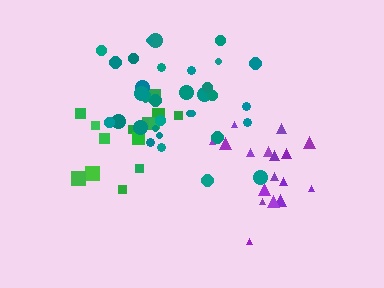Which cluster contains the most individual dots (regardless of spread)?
Teal (35).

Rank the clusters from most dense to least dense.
teal, purple, green.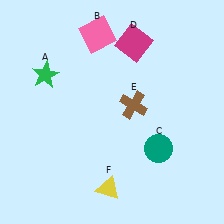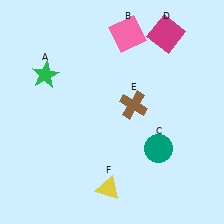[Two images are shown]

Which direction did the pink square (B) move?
The pink square (B) moved right.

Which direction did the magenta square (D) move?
The magenta square (D) moved right.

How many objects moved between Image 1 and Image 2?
2 objects moved between the two images.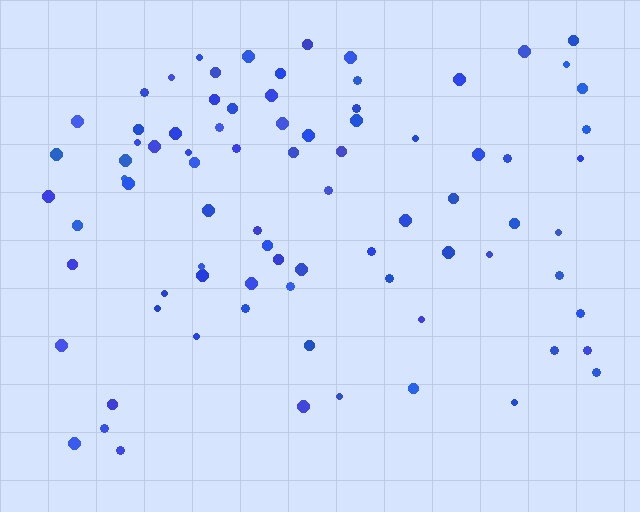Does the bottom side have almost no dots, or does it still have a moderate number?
Still a moderate number, just noticeably fewer than the top.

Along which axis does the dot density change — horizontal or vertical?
Vertical.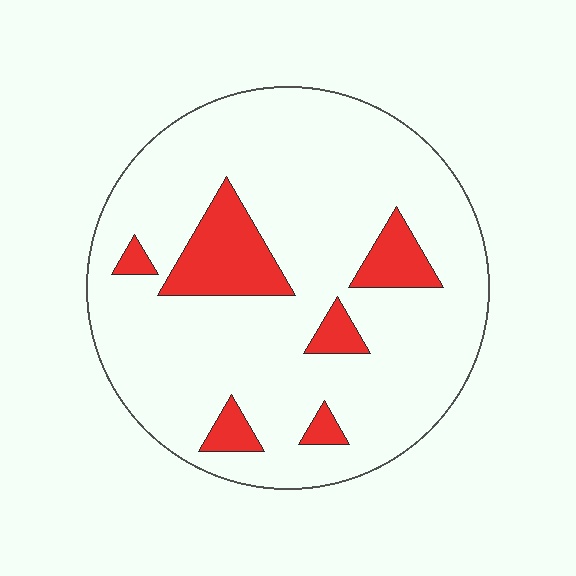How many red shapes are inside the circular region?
6.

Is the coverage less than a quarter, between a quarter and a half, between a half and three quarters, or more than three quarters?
Less than a quarter.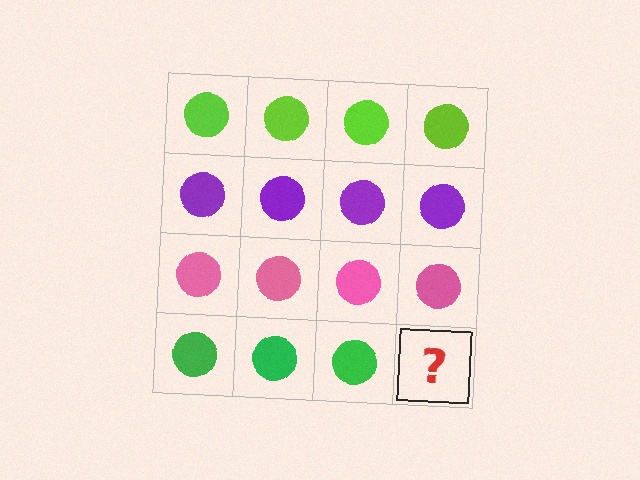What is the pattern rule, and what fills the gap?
The rule is that each row has a consistent color. The gap should be filled with a green circle.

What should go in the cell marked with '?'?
The missing cell should contain a green circle.